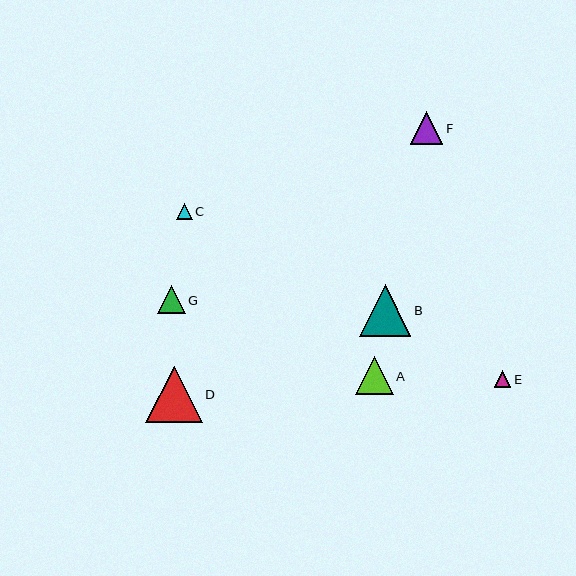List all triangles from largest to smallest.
From largest to smallest: D, B, A, F, G, E, C.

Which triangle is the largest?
Triangle D is the largest with a size of approximately 56 pixels.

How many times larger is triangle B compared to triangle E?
Triangle B is approximately 3.2 times the size of triangle E.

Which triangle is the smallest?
Triangle C is the smallest with a size of approximately 16 pixels.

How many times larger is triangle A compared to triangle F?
Triangle A is approximately 1.2 times the size of triangle F.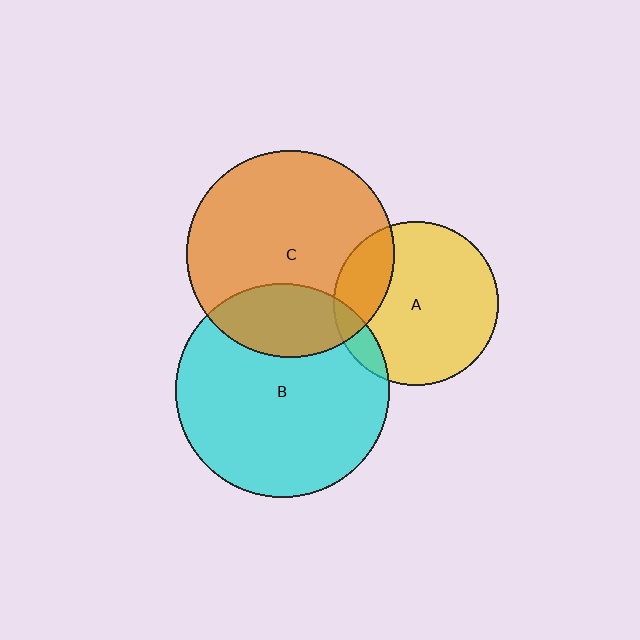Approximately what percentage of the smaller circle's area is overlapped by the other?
Approximately 20%.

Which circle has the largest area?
Circle B (cyan).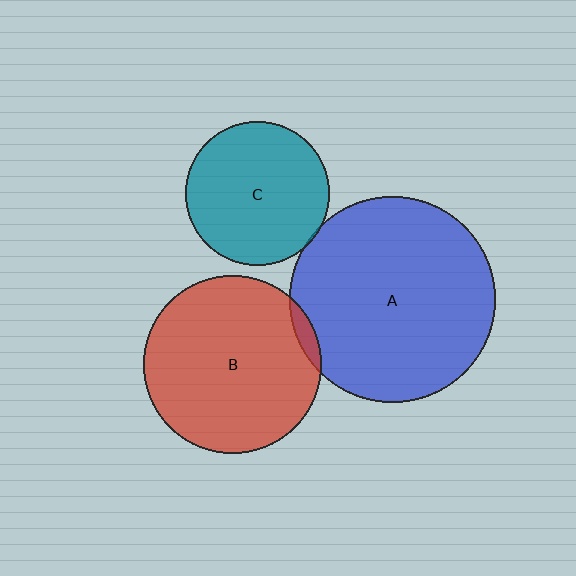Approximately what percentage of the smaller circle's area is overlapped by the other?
Approximately 5%.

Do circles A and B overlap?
Yes.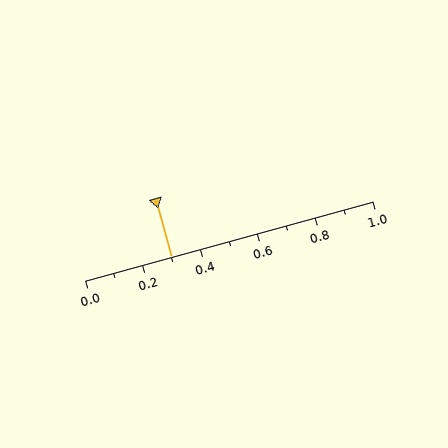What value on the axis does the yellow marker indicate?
The marker indicates approximately 0.3.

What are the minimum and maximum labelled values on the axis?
The axis runs from 0.0 to 1.0.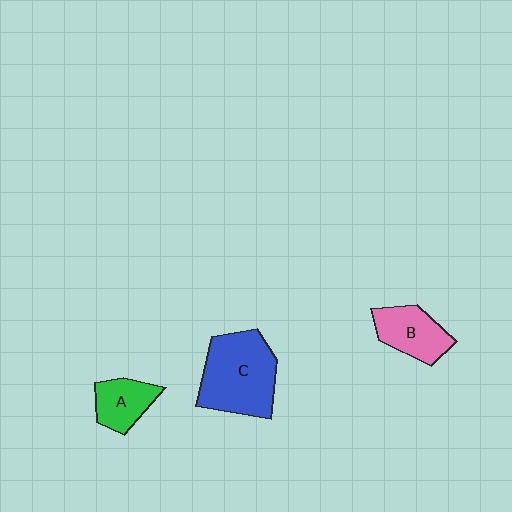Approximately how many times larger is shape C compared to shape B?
Approximately 1.7 times.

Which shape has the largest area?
Shape C (blue).